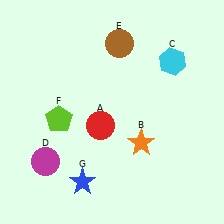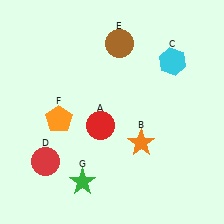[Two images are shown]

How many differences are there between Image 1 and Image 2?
There are 3 differences between the two images.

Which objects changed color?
D changed from magenta to red. F changed from lime to orange. G changed from blue to green.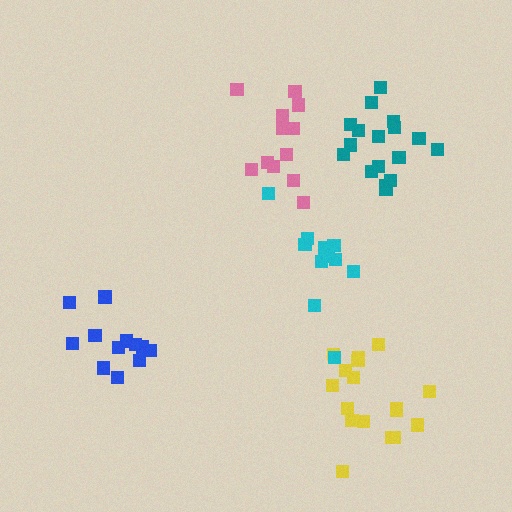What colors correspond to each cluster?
The clusters are colored: teal, pink, yellow, blue, cyan.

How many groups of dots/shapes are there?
There are 5 groups.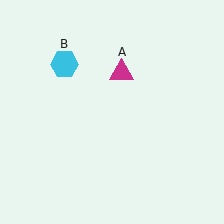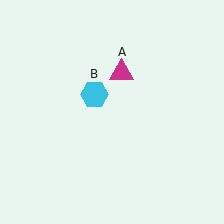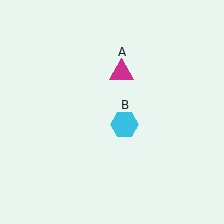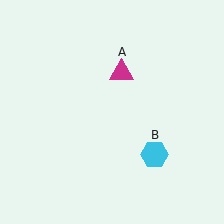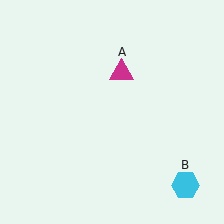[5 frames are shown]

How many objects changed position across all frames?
1 object changed position: cyan hexagon (object B).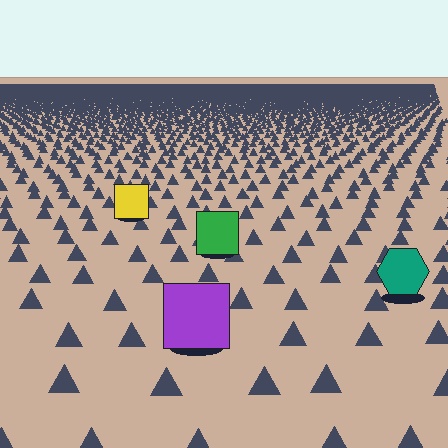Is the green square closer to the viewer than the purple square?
No. The purple square is closer — you can tell from the texture gradient: the ground texture is coarser near it.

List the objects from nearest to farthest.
From nearest to farthest: the purple square, the teal hexagon, the green square, the yellow square.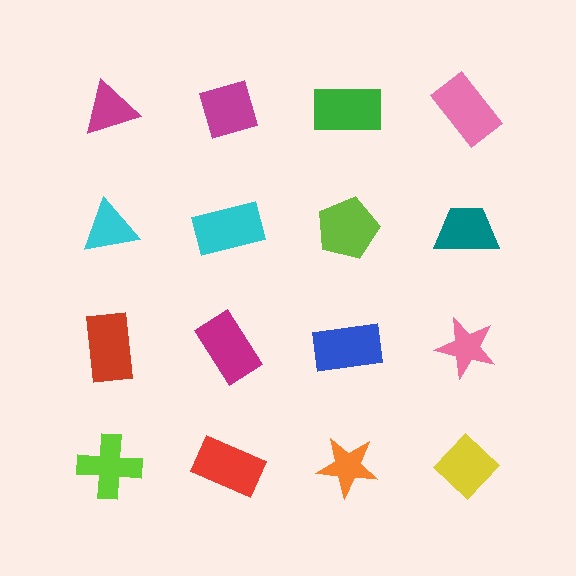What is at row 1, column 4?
A pink rectangle.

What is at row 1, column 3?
A green rectangle.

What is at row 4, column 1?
A lime cross.